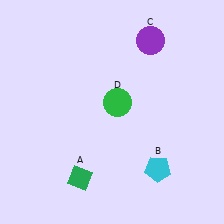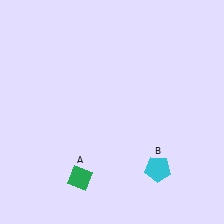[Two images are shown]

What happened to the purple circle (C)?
The purple circle (C) was removed in Image 2. It was in the top-right area of Image 1.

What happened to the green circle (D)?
The green circle (D) was removed in Image 2. It was in the top-right area of Image 1.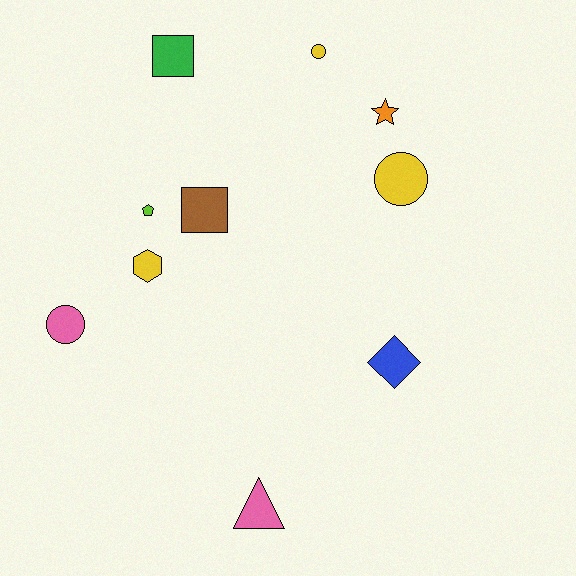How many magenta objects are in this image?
There are no magenta objects.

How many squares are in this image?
There are 2 squares.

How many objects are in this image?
There are 10 objects.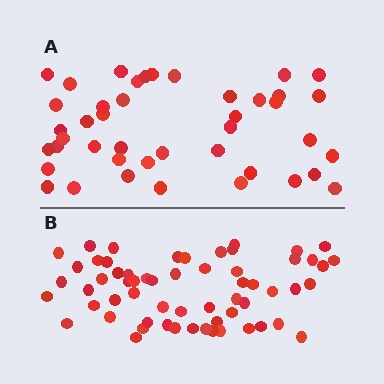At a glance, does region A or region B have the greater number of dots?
Region B (the bottom region) has more dots.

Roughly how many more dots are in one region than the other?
Region B has approximately 15 more dots than region A.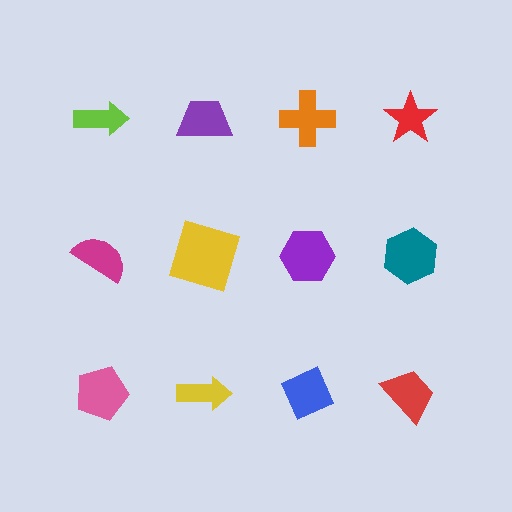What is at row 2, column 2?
A yellow square.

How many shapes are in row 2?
4 shapes.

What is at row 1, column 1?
A lime arrow.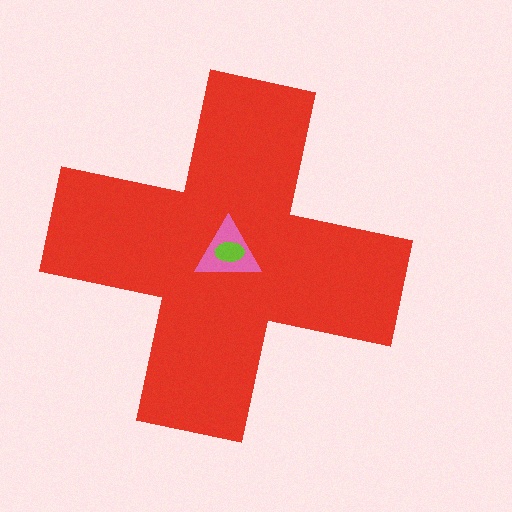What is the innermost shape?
The lime ellipse.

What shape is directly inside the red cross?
The pink triangle.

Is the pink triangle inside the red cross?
Yes.